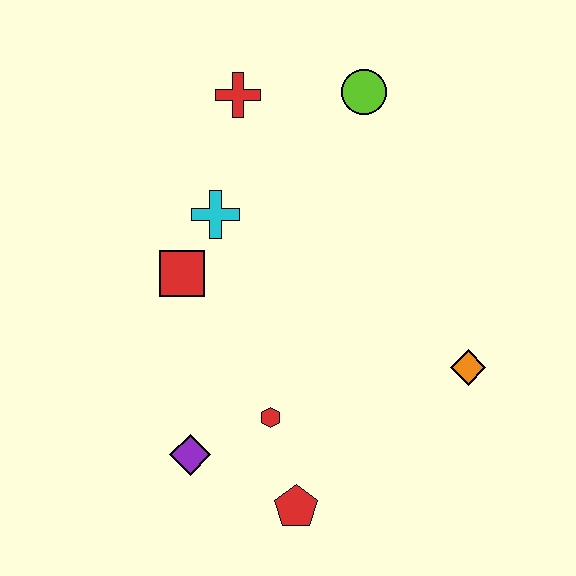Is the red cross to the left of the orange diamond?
Yes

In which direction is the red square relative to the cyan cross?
The red square is below the cyan cross.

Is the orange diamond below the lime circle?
Yes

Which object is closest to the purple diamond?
The red hexagon is closest to the purple diamond.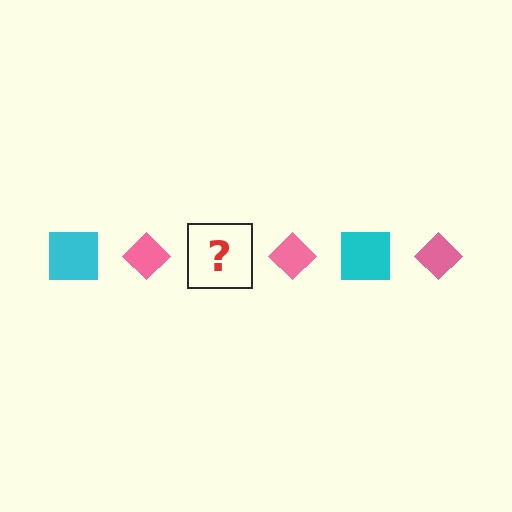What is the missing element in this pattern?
The missing element is a cyan square.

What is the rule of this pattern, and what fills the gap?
The rule is that the pattern alternates between cyan square and pink diamond. The gap should be filled with a cyan square.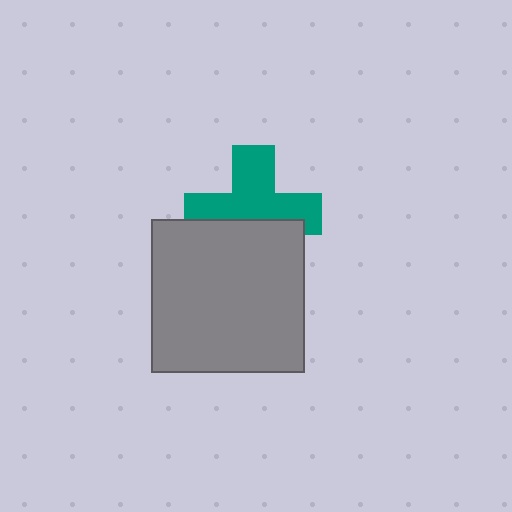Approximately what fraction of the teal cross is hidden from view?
Roughly 41% of the teal cross is hidden behind the gray square.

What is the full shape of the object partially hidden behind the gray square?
The partially hidden object is a teal cross.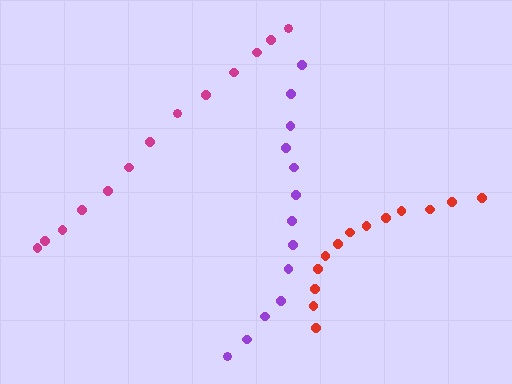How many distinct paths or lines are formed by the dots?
There are 3 distinct paths.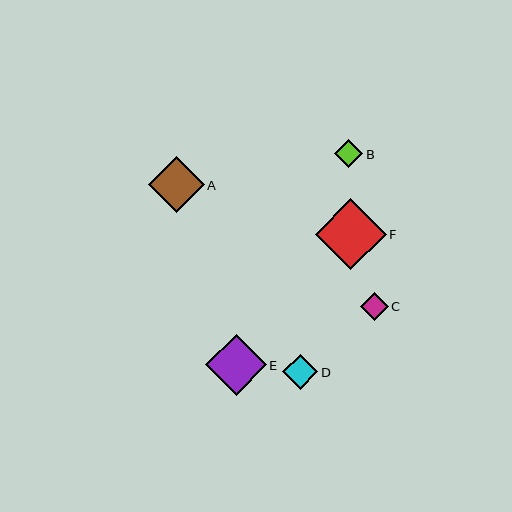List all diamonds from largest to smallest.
From largest to smallest: F, E, A, D, B, C.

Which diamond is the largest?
Diamond F is the largest with a size of approximately 71 pixels.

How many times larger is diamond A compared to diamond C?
Diamond A is approximately 2.0 times the size of diamond C.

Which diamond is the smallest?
Diamond C is the smallest with a size of approximately 28 pixels.